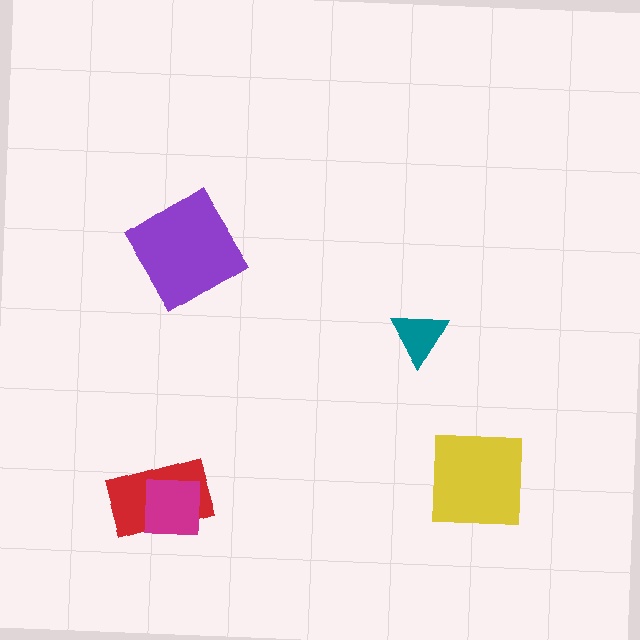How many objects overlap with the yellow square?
0 objects overlap with the yellow square.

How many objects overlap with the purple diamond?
0 objects overlap with the purple diamond.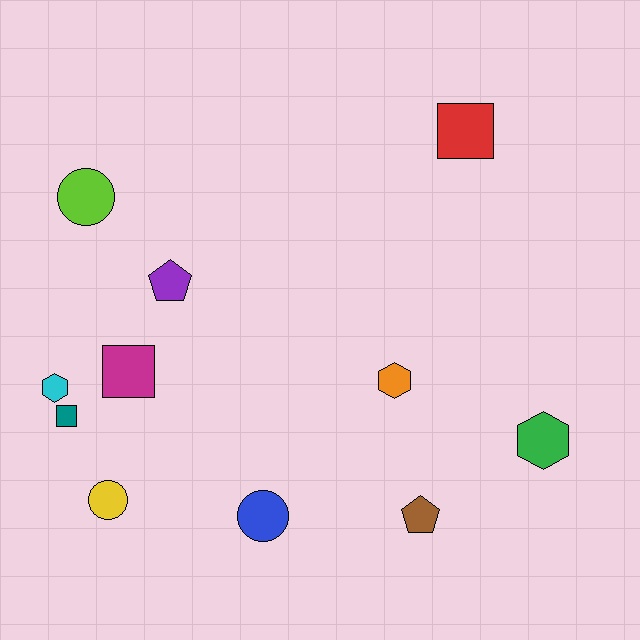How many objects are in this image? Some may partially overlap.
There are 11 objects.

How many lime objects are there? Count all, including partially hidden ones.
There is 1 lime object.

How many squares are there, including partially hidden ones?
There are 3 squares.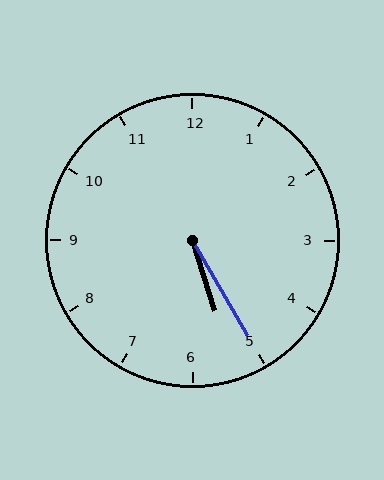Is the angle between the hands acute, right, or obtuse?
It is acute.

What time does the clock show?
5:25.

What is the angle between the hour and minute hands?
Approximately 12 degrees.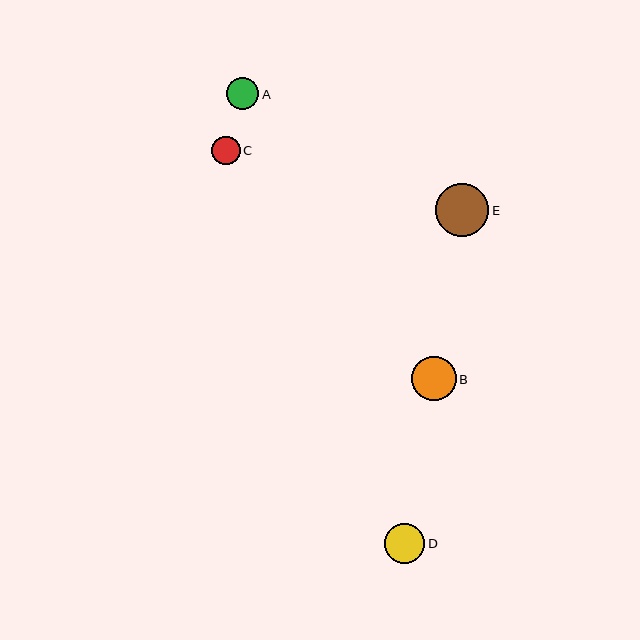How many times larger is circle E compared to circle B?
Circle E is approximately 1.2 times the size of circle B.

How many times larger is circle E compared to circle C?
Circle E is approximately 1.9 times the size of circle C.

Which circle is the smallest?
Circle C is the smallest with a size of approximately 28 pixels.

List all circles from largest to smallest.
From largest to smallest: E, B, D, A, C.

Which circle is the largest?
Circle E is the largest with a size of approximately 53 pixels.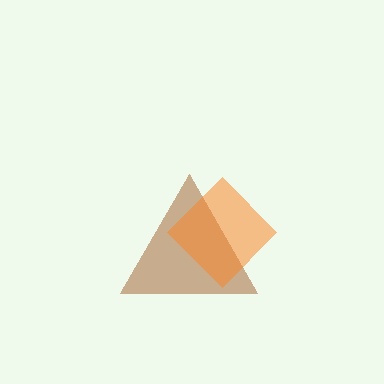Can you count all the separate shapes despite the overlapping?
Yes, there are 2 separate shapes.